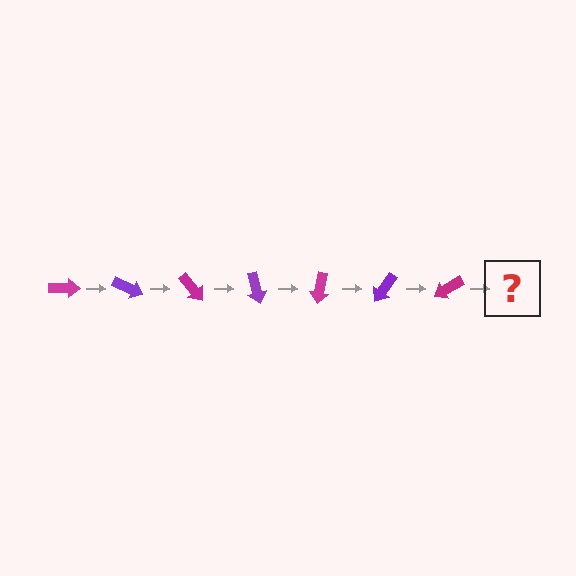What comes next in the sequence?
The next element should be a purple arrow, rotated 175 degrees from the start.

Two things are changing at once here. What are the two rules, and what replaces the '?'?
The two rules are that it rotates 25 degrees each step and the color cycles through magenta and purple. The '?' should be a purple arrow, rotated 175 degrees from the start.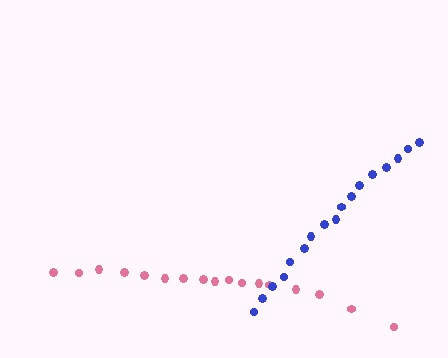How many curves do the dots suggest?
There are 2 distinct paths.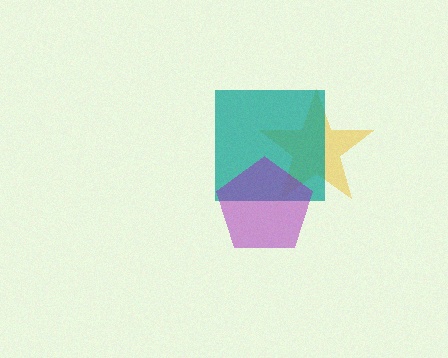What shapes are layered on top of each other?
The layered shapes are: a yellow star, a teal square, a purple pentagon.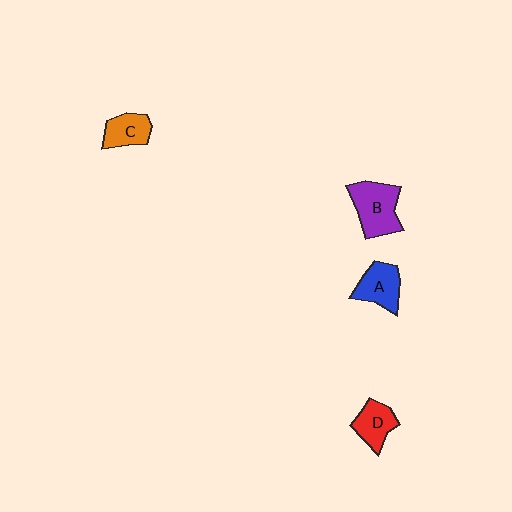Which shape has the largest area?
Shape B (purple).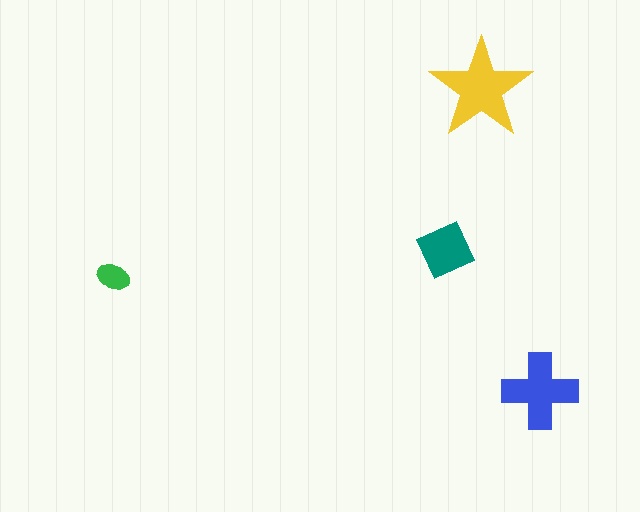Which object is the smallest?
The green ellipse.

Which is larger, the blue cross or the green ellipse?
The blue cross.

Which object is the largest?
The yellow star.